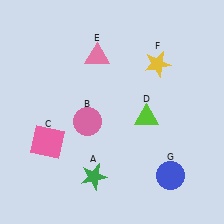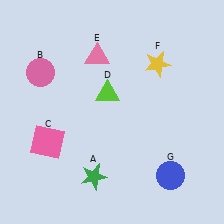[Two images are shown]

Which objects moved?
The objects that moved are: the pink circle (B), the lime triangle (D).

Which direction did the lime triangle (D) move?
The lime triangle (D) moved left.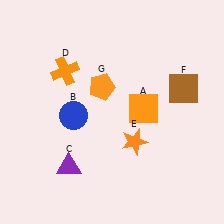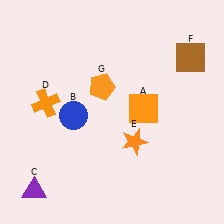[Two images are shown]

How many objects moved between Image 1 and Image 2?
3 objects moved between the two images.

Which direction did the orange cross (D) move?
The orange cross (D) moved down.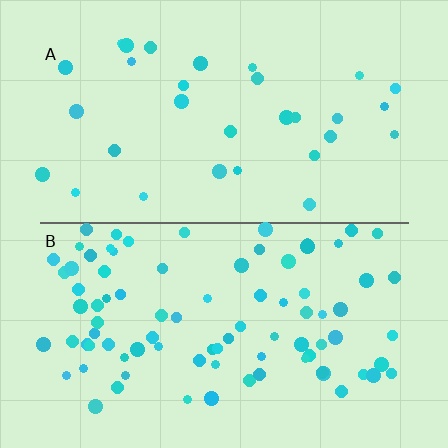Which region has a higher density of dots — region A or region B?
B (the bottom).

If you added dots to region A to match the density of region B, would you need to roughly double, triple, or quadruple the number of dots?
Approximately triple.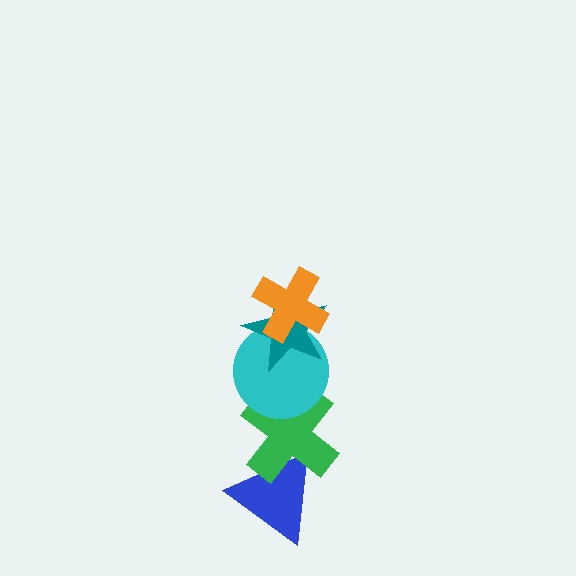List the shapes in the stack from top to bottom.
From top to bottom: the orange cross, the teal star, the cyan circle, the green cross, the blue triangle.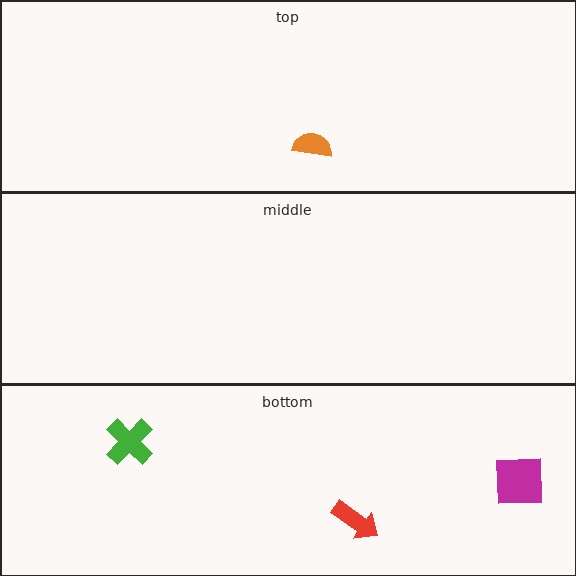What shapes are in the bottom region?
The green cross, the magenta square, the red arrow.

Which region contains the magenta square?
The bottom region.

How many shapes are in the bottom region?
3.